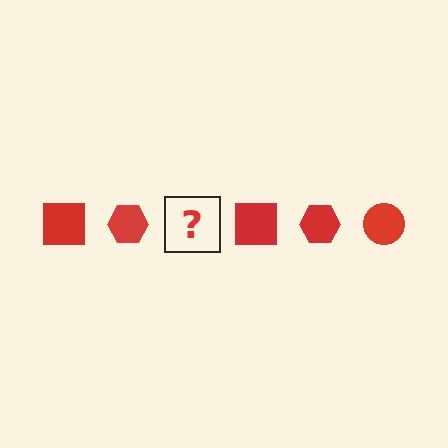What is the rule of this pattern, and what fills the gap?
The rule is that the pattern cycles through square, hexagon, circle shapes in red. The gap should be filled with a red circle.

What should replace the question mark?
The question mark should be replaced with a red circle.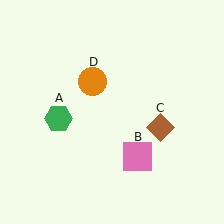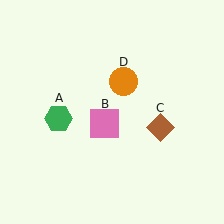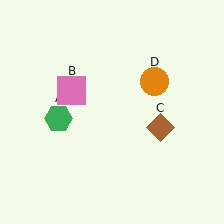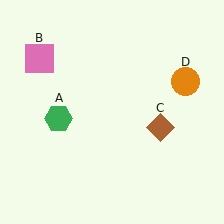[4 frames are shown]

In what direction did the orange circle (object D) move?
The orange circle (object D) moved right.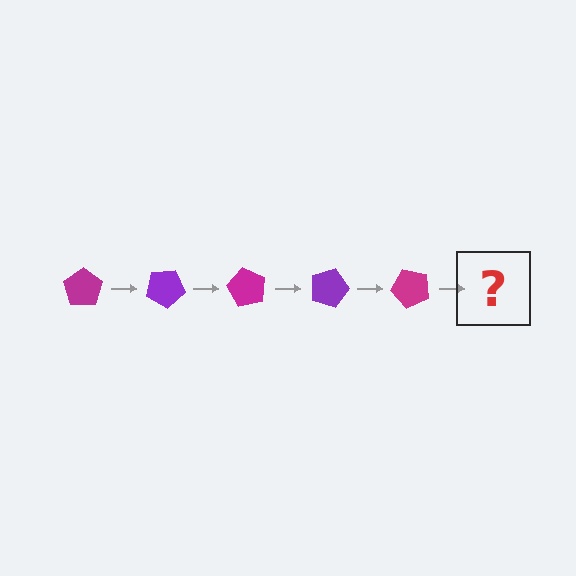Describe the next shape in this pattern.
It should be a purple pentagon, rotated 150 degrees from the start.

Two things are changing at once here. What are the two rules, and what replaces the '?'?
The two rules are that it rotates 30 degrees each step and the color cycles through magenta and purple. The '?' should be a purple pentagon, rotated 150 degrees from the start.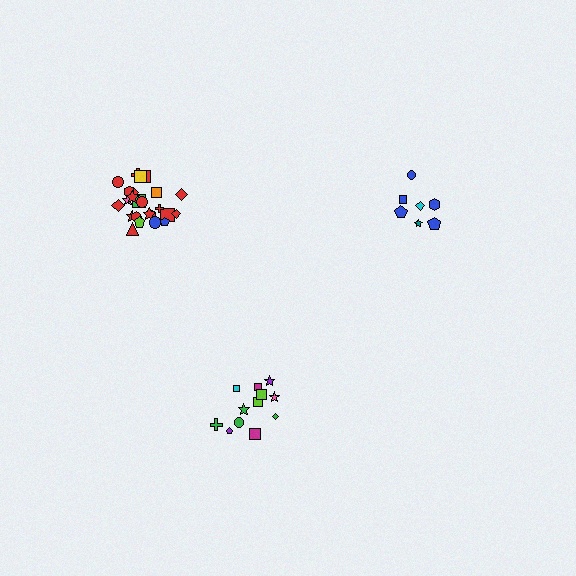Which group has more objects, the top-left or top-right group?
The top-left group.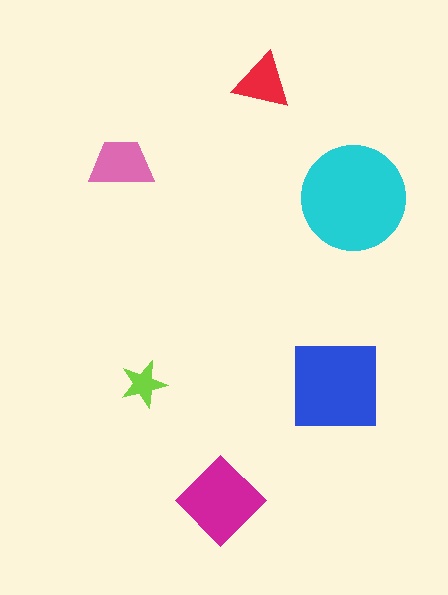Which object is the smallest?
The lime star.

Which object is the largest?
The cyan circle.